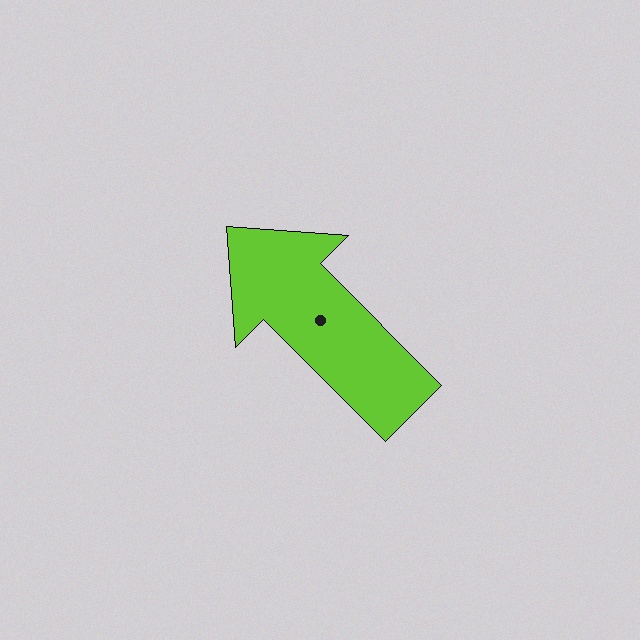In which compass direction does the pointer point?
Northwest.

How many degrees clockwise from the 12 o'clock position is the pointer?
Approximately 315 degrees.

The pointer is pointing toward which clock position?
Roughly 11 o'clock.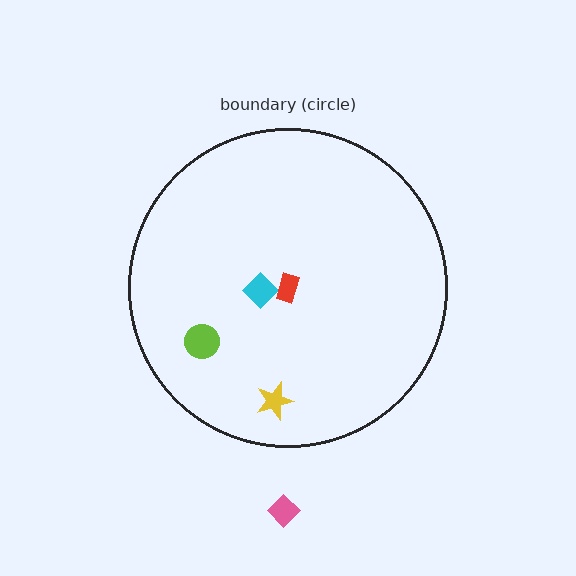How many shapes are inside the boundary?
4 inside, 1 outside.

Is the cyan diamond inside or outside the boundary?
Inside.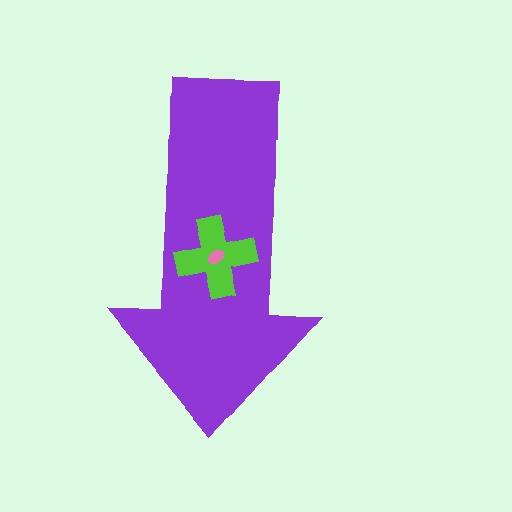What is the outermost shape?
The purple arrow.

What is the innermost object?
The pink ellipse.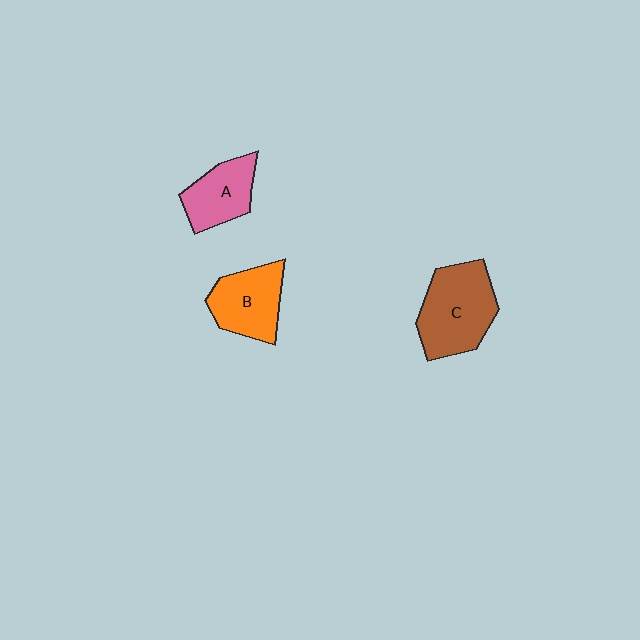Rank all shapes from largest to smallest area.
From largest to smallest: C (brown), B (orange), A (pink).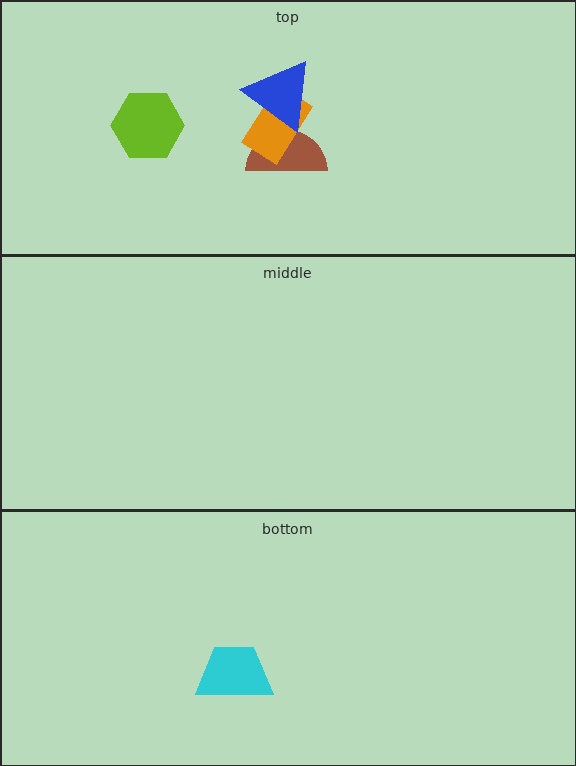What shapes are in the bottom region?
The cyan trapezoid.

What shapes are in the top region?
The brown semicircle, the orange rectangle, the lime hexagon, the blue triangle.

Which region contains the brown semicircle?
The top region.